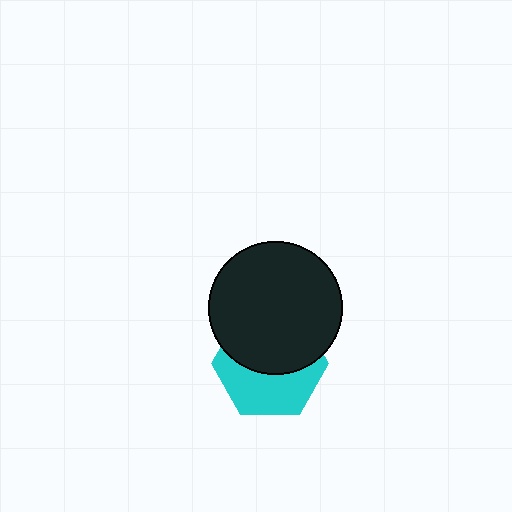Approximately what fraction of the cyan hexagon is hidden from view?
Roughly 53% of the cyan hexagon is hidden behind the black circle.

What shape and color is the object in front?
The object in front is a black circle.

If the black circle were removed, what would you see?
You would see the complete cyan hexagon.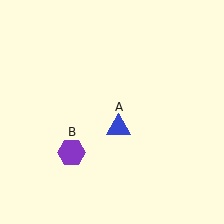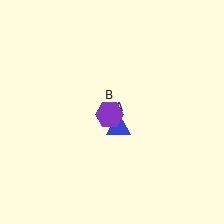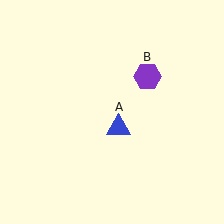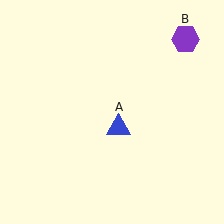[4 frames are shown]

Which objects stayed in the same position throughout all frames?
Blue triangle (object A) remained stationary.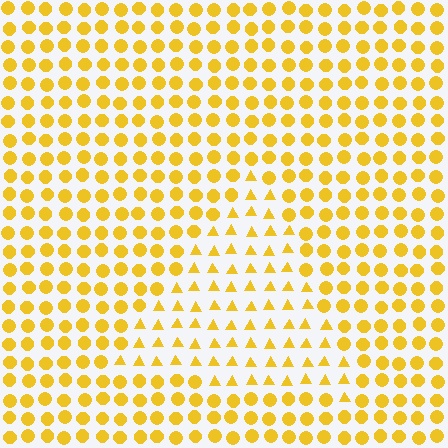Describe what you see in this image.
The image is filled with small yellow elements arranged in a uniform grid. A triangle-shaped region contains triangles, while the surrounding area contains circles. The boundary is defined purely by the change in element shape.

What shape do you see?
I see a triangle.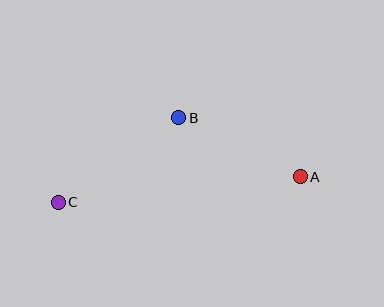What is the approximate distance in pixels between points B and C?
The distance between B and C is approximately 147 pixels.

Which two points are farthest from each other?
Points A and C are farthest from each other.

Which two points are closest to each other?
Points A and B are closest to each other.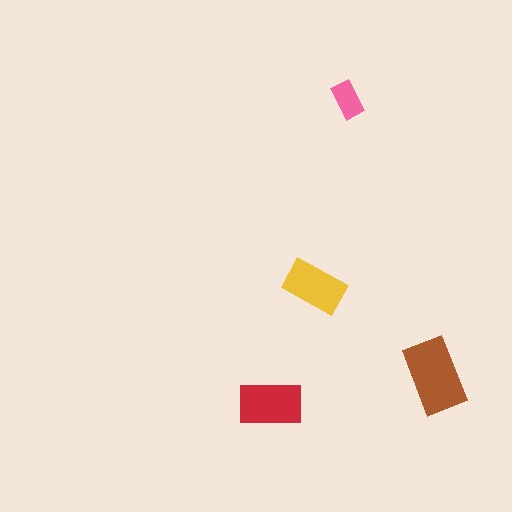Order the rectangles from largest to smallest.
the brown one, the red one, the yellow one, the pink one.